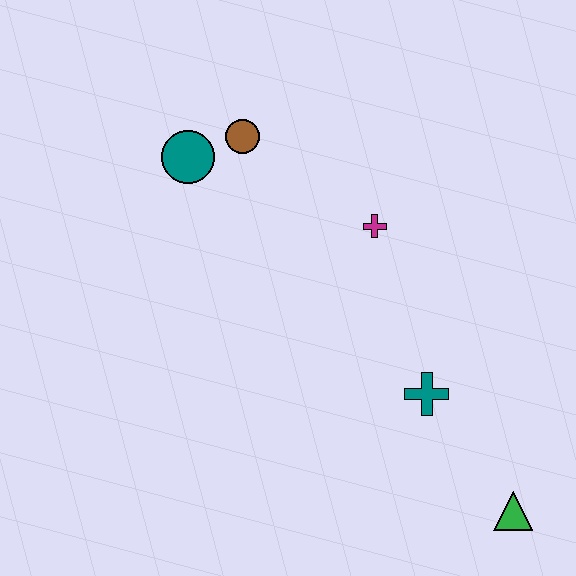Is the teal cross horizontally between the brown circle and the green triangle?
Yes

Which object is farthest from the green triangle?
The teal circle is farthest from the green triangle.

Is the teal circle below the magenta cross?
No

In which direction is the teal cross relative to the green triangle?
The teal cross is above the green triangle.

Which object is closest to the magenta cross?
The brown circle is closest to the magenta cross.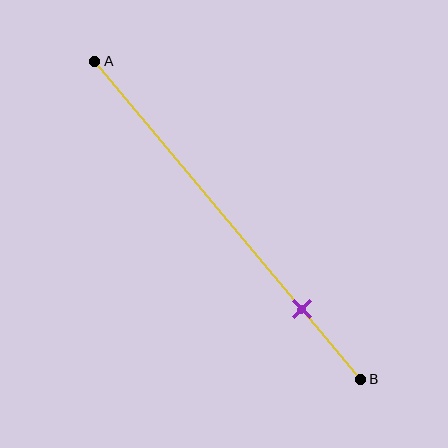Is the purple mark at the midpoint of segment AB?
No, the mark is at about 80% from A, not at the 50% midpoint.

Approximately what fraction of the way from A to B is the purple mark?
The purple mark is approximately 80% of the way from A to B.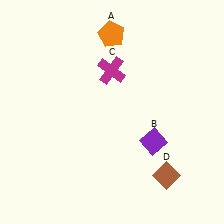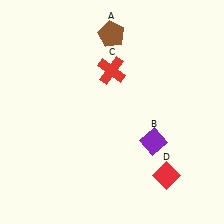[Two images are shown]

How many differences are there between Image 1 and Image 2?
There are 3 differences between the two images.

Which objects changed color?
A changed from orange to brown. C changed from magenta to red. D changed from brown to red.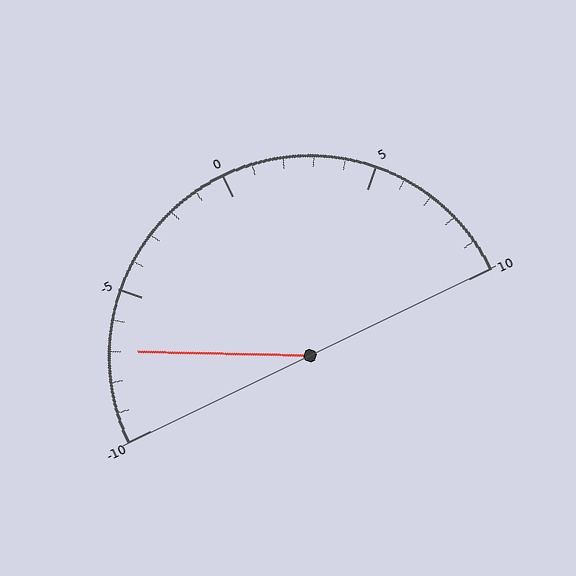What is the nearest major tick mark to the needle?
The nearest major tick mark is -5.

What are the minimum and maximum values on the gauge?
The gauge ranges from -10 to 10.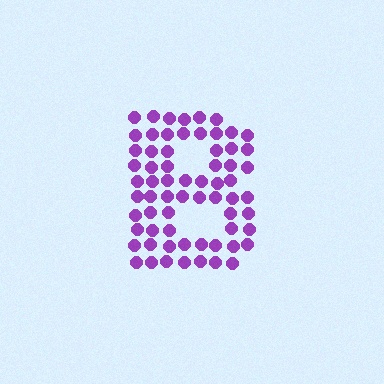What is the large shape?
The large shape is the letter B.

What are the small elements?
The small elements are circles.